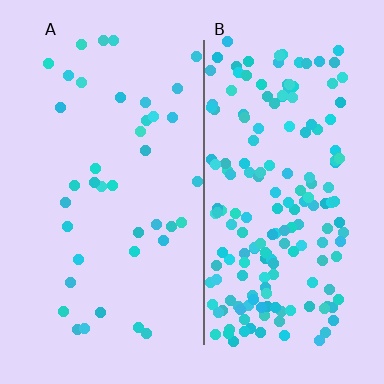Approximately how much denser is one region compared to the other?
Approximately 4.6× — region B over region A.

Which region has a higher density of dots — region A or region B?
B (the right).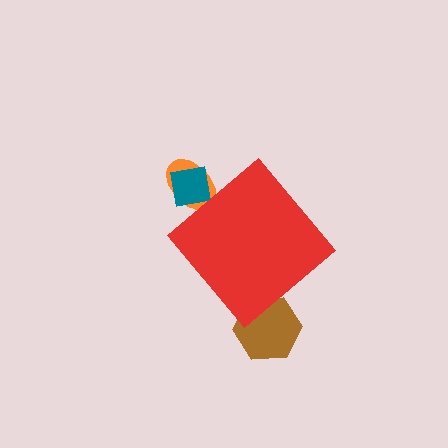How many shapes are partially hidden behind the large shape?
3 shapes are partially hidden.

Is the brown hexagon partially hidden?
Yes, the brown hexagon is partially hidden behind the red diamond.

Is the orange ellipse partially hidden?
Yes, the orange ellipse is partially hidden behind the red diamond.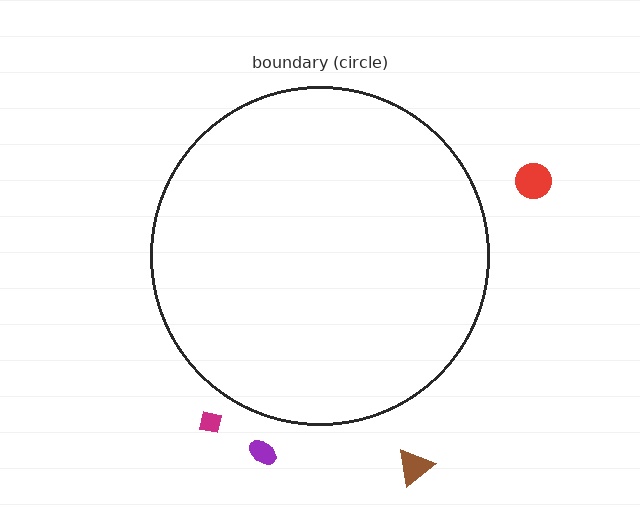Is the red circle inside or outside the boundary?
Outside.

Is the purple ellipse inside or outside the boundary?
Outside.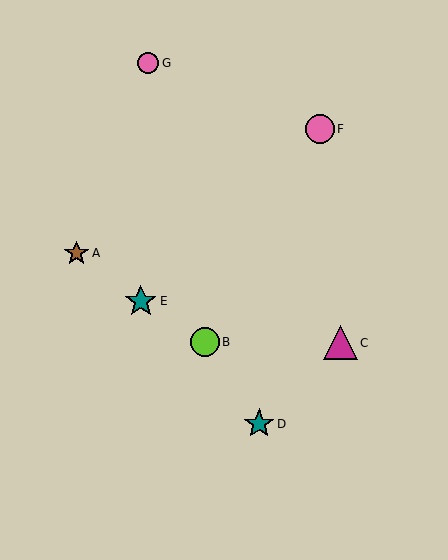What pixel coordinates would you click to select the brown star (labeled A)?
Click at (76, 253) to select the brown star A.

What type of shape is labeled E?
Shape E is a teal star.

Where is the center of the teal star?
The center of the teal star is at (259, 424).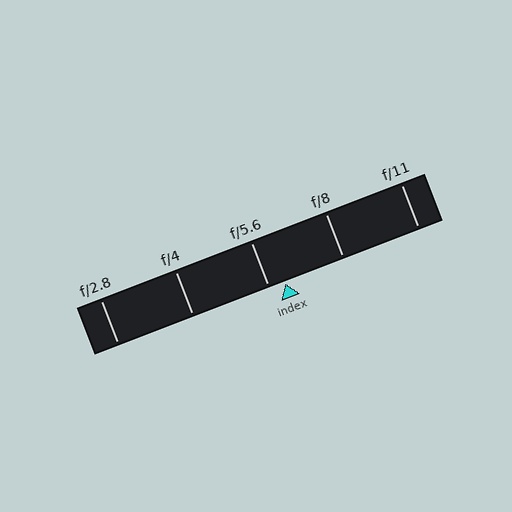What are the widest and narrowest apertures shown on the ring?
The widest aperture shown is f/2.8 and the narrowest is f/11.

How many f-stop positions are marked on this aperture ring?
There are 5 f-stop positions marked.